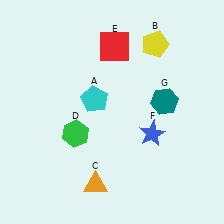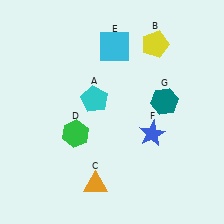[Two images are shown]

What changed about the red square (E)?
In Image 1, E is red. In Image 2, it changed to cyan.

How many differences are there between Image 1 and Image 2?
There is 1 difference between the two images.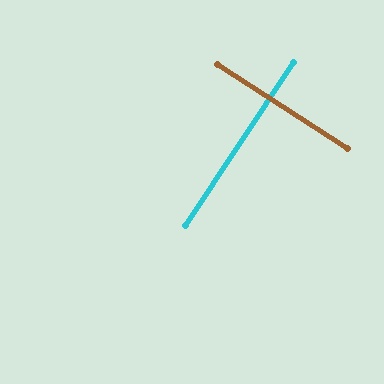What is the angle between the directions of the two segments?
Approximately 89 degrees.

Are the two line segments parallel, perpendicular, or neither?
Perpendicular — they meet at approximately 89°.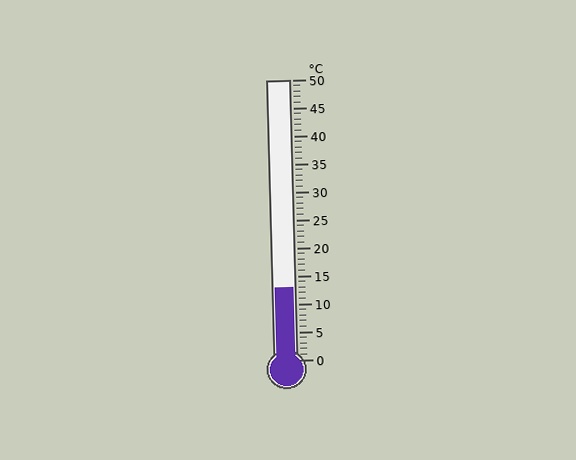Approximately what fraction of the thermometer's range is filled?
The thermometer is filled to approximately 25% of its range.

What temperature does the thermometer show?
The thermometer shows approximately 13°C.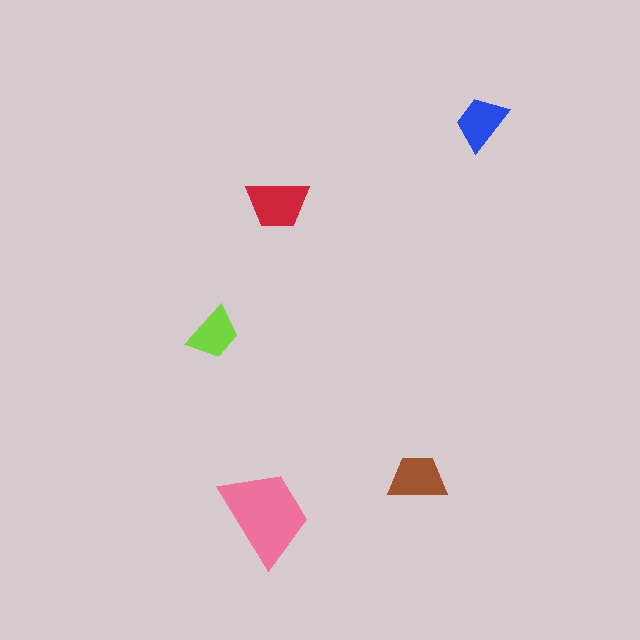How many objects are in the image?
There are 5 objects in the image.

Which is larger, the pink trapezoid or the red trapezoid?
The pink one.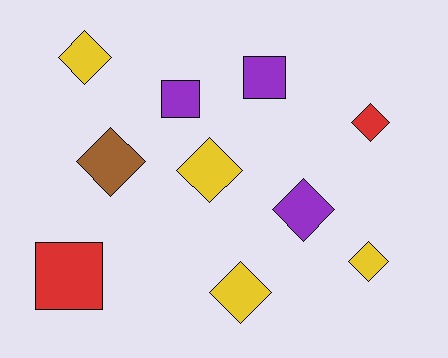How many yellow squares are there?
There are no yellow squares.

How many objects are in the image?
There are 10 objects.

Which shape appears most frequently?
Diamond, with 7 objects.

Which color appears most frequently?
Yellow, with 4 objects.